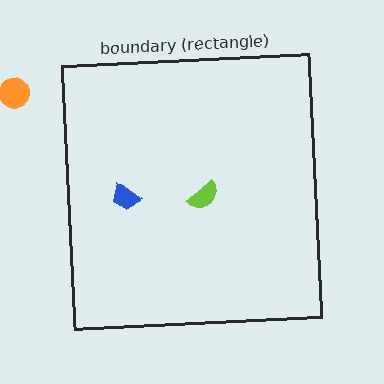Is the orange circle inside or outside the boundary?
Outside.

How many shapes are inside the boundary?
2 inside, 1 outside.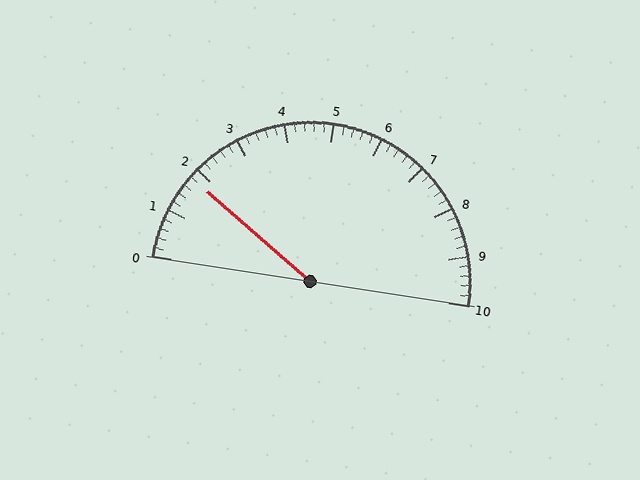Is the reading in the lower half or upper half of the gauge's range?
The reading is in the lower half of the range (0 to 10).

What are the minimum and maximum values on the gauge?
The gauge ranges from 0 to 10.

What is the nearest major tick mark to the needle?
The nearest major tick mark is 2.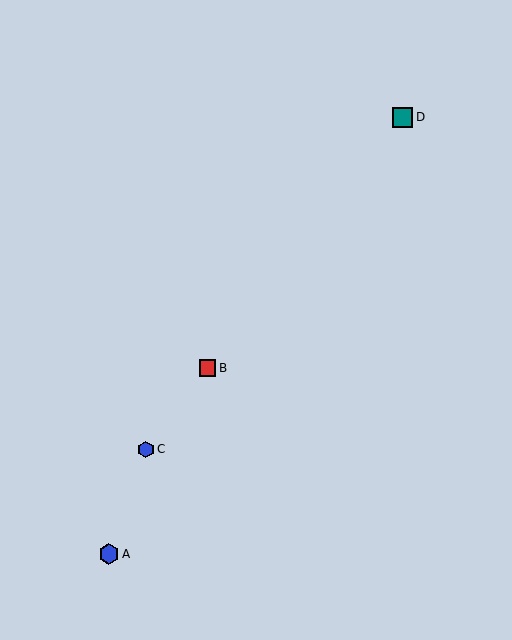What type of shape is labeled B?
Shape B is a red square.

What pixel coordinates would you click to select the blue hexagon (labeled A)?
Click at (109, 554) to select the blue hexagon A.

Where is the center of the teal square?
The center of the teal square is at (403, 117).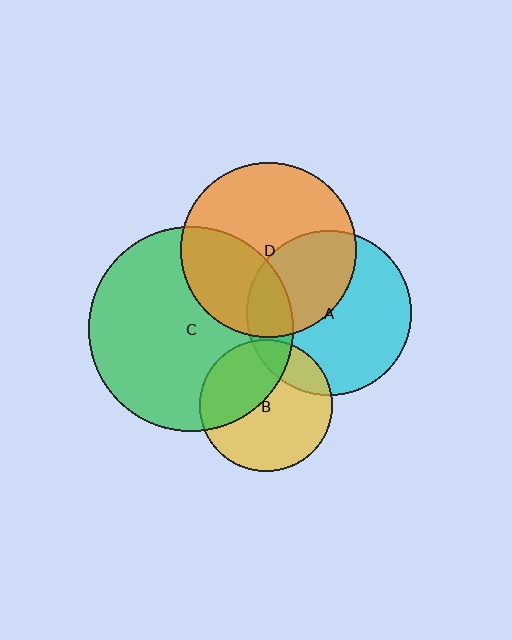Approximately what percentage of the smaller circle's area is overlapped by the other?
Approximately 40%.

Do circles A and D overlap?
Yes.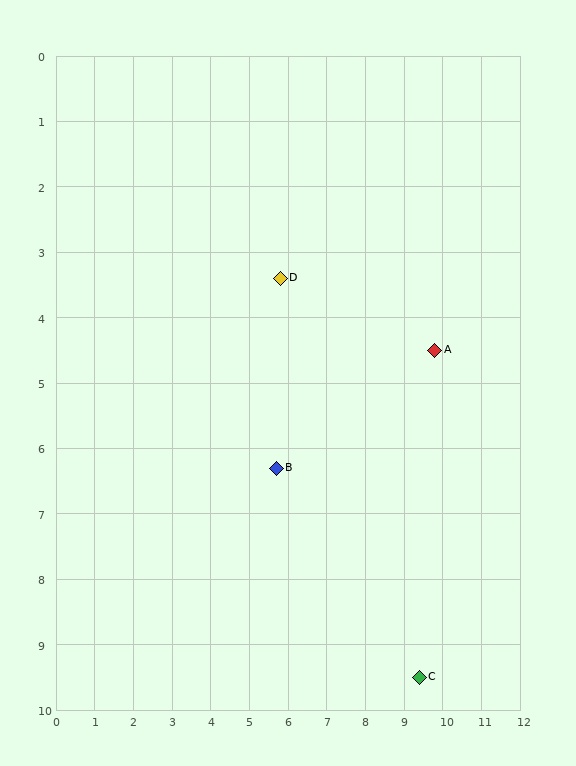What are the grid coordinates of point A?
Point A is at approximately (9.8, 4.5).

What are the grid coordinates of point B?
Point B is at approximately (5.7, 6.3).